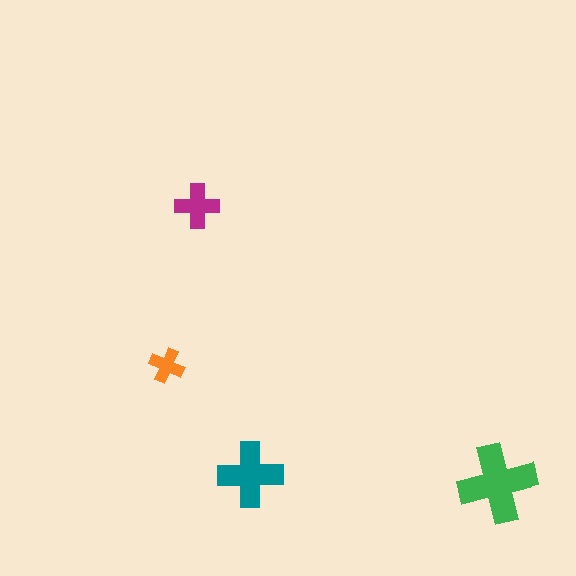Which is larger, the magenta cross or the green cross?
The green one.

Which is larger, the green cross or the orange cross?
The green one.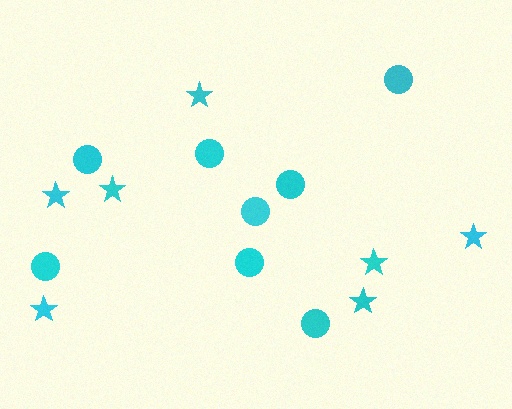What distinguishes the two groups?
There are 2 groups: one group of stars (7) and one group of circles (8).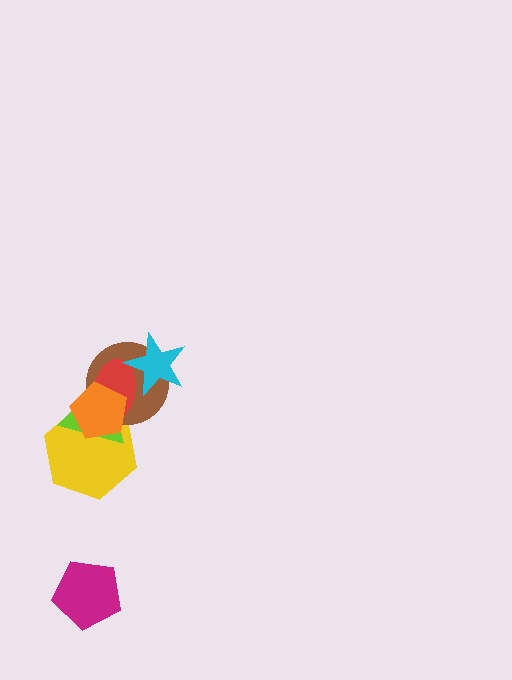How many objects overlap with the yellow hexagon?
4 objects overlap with the yellow hexagon.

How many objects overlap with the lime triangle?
4 objects overlap with the lime triangle.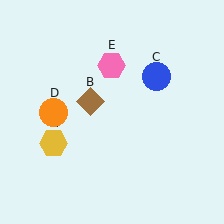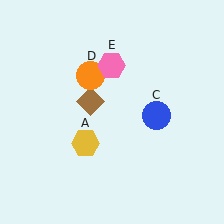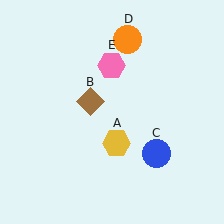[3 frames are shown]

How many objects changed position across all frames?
3 objects changed position: yellow hexagon (object A), blue circle (object C), orange circle (object D).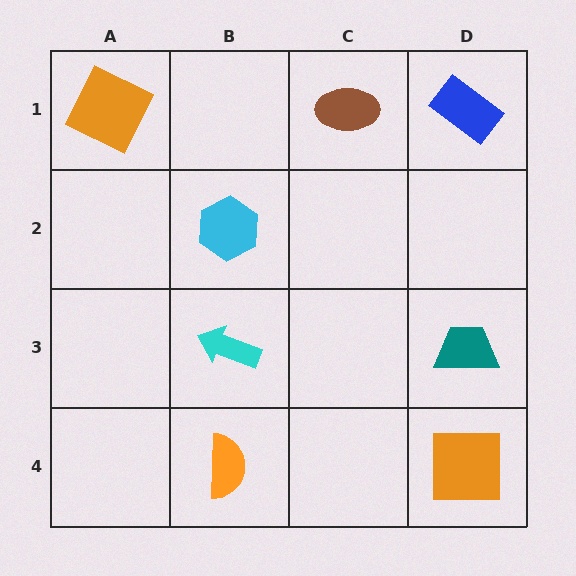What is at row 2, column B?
A cyan hexagon.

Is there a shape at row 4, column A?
No, that cell is empty.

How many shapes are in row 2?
1 shape.